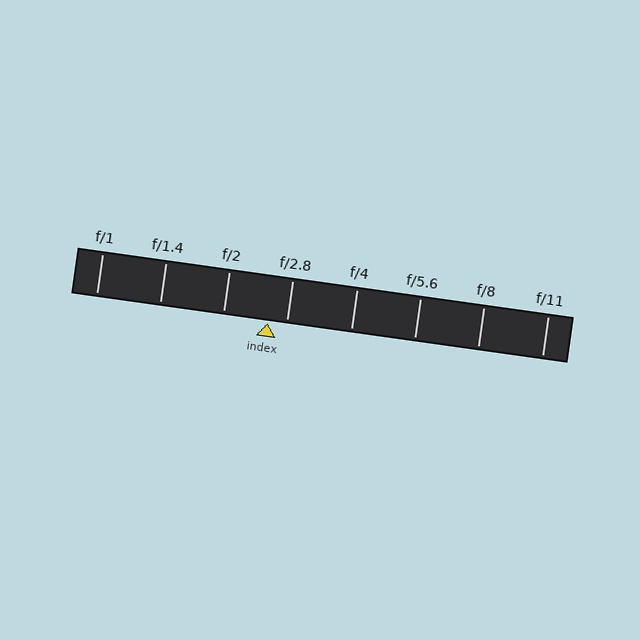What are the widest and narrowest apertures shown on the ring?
The widest aperture shown is f/1 and the narrowest is f/11.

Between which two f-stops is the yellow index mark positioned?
The index mark is between f/2 and f/2.8.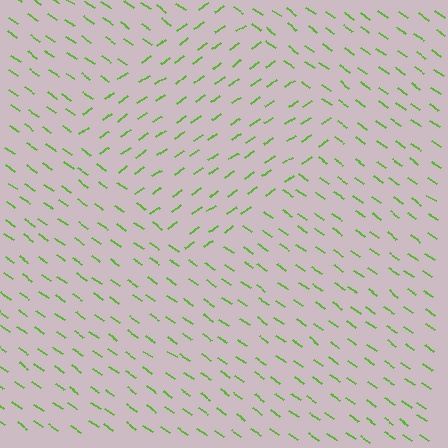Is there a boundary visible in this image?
Yes, there is a texture boundary formed by a change in line orientation.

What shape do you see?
I see a diamond.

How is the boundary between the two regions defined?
The boundary is defined purely by a change in line orientation (approximately 72 degrees difference). All lines are the same color and thickness.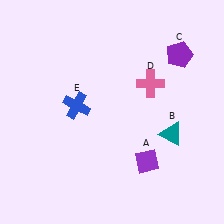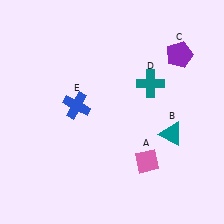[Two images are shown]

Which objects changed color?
A changed from purple to pink. D changed from pink to teal.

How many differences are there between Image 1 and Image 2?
There are 2 differences between the two images.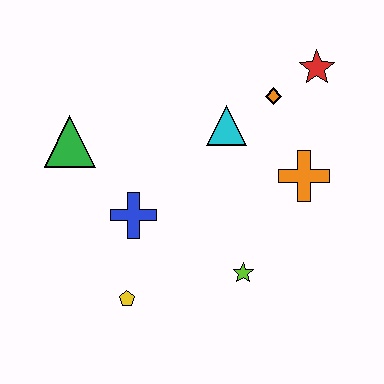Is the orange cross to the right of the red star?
No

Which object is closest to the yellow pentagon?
The blue cross is closest to the yellow pentagon.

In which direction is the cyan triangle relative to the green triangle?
The cyan triangle is to the right of the green triangle.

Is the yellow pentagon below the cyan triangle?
Yes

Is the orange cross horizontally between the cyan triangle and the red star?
Yes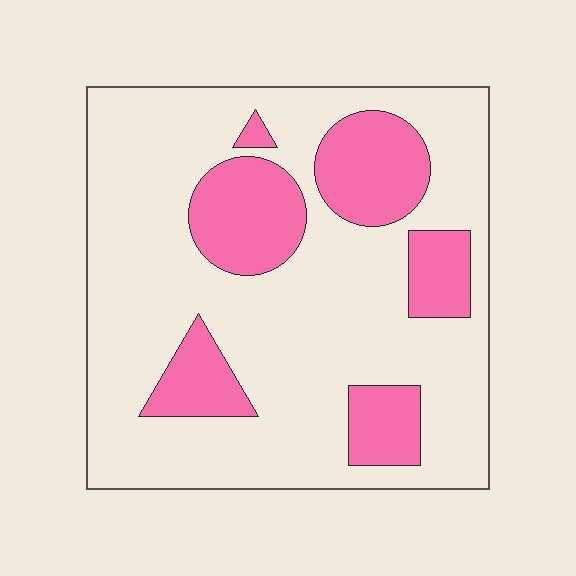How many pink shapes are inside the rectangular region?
6.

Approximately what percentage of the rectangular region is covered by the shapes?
Approximately 25%.